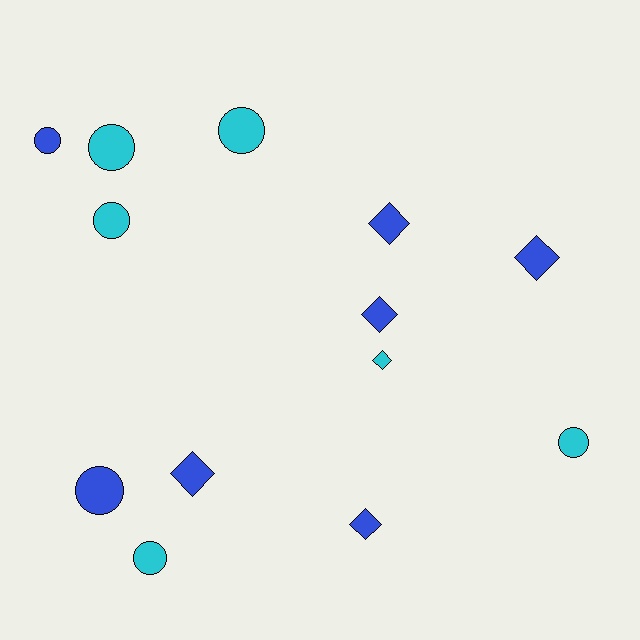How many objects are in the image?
There are 13 objects.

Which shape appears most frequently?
Circle, with 7 objects.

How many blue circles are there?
There are 2 blue circles.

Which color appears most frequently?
Blue, with 7 objects.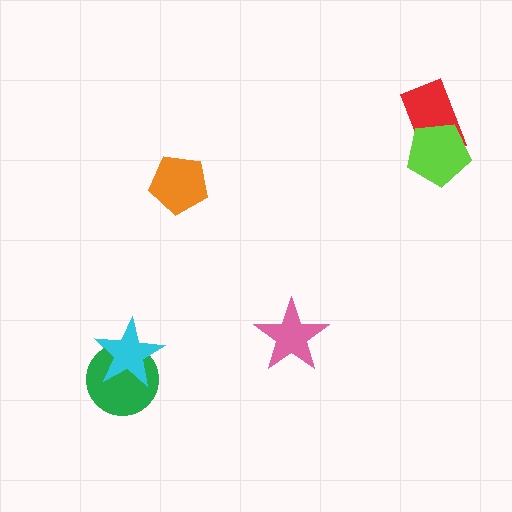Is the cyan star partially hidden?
No, no other shape covers it.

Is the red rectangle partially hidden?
Yes, it is partially covered by another shape.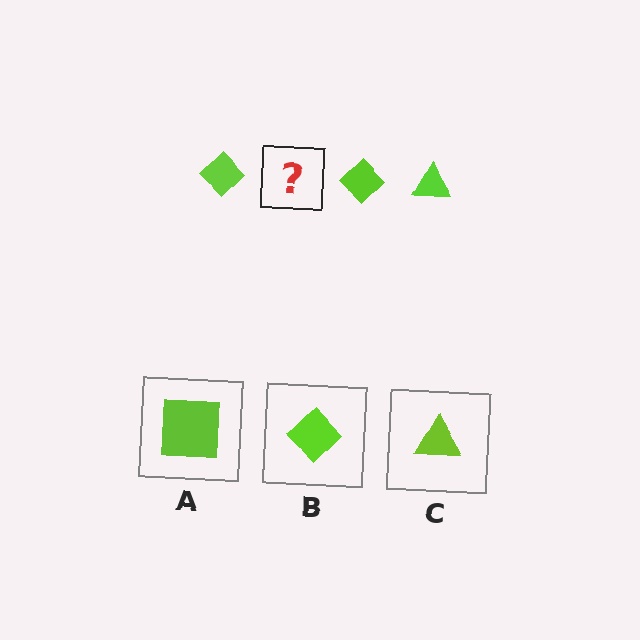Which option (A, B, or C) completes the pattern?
C.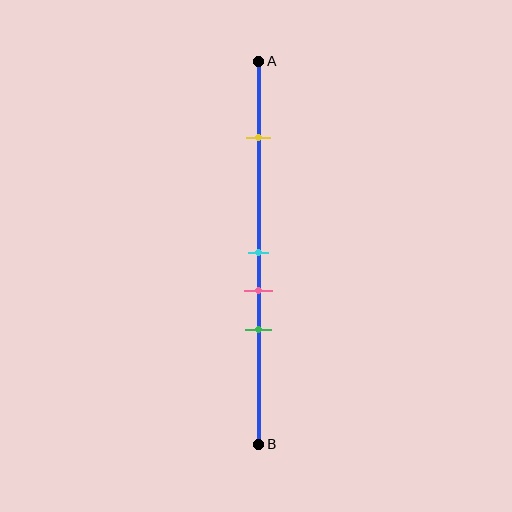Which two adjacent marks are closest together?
The cyan and pink marks are the closest adjacent pair.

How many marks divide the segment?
There are 4 marks dividing the segment.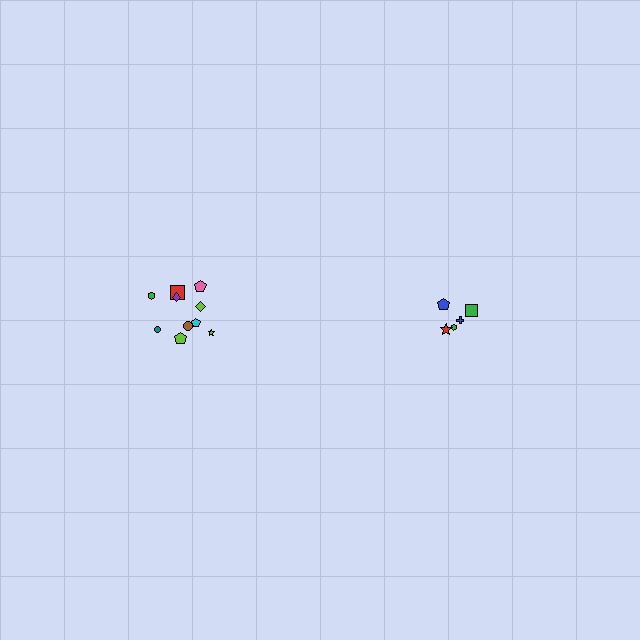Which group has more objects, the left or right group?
The left group.